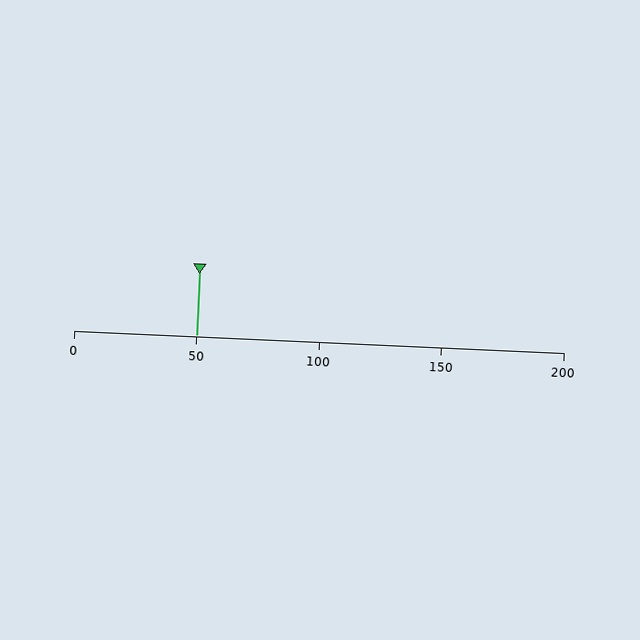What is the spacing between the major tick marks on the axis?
The major ticks are spaced 50 apart.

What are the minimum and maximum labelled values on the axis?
The axis runs from 0 to 200.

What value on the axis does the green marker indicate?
The marker indicates approximately 50.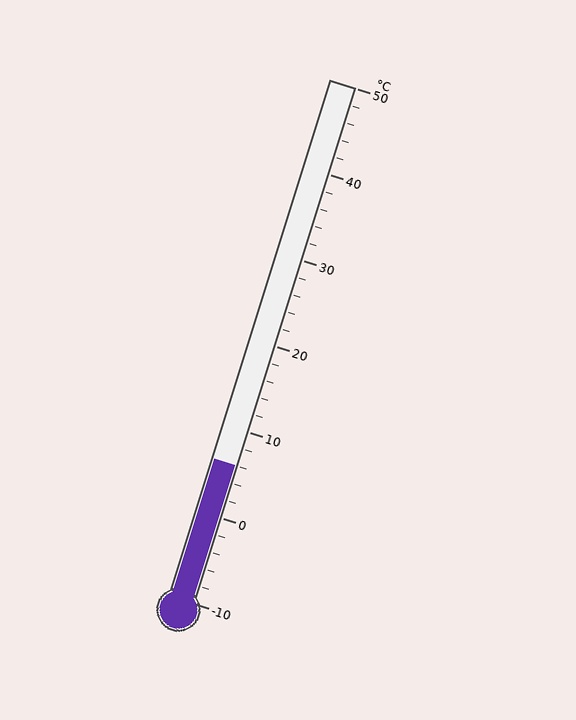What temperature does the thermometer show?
The thermometer shows approximately 6°C.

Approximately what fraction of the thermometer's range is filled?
The thermometer is filled to approximately 25% of its range.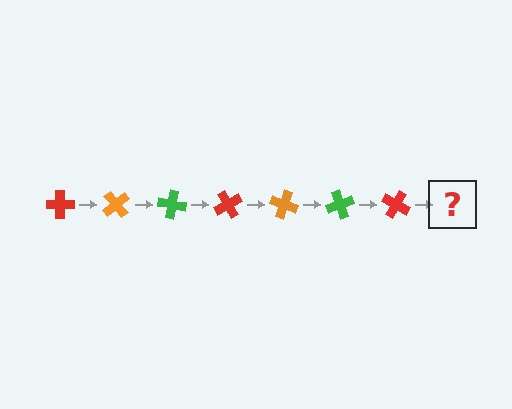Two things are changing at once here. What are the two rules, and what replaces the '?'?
The two rules are that it rotates 50 degrees each step and the color cycles through red, orange, and green. The '?' should be an orange cross, rotated 350 degrees from the start.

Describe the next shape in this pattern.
It should be an orange cross, rotated 350 degrees from the start.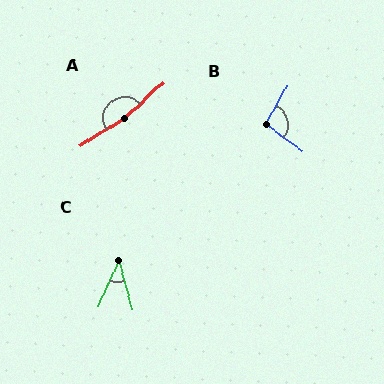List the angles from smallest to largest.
C (39°), B (97°), A (169°).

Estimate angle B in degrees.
Approximately 97 degrees.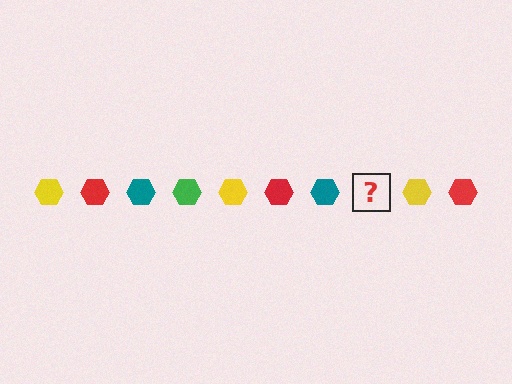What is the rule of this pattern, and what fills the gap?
The rule is that the pattern cycles through yellow, red, teal, green hexagons. The gap should be filled with a green hexagon.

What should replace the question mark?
The question mark should be replaced with a green hexagon.